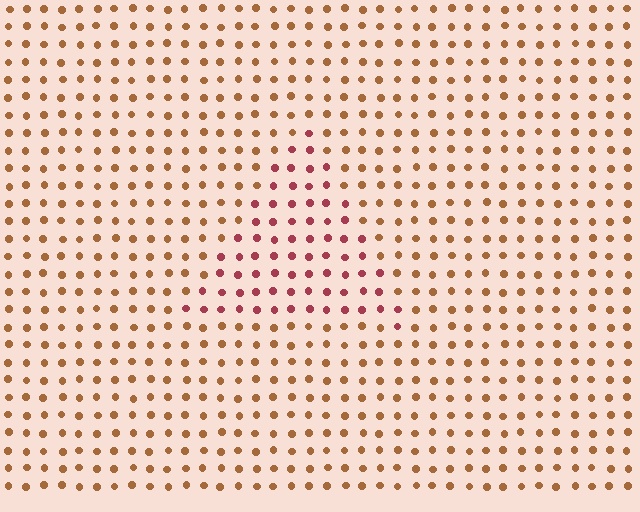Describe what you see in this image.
The image is filled with small brown elements in a uniform arrangement. A triangle-shaped region is visible where the elements are tinted to a slightly different hue, forming a subtle color boundary.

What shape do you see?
I see a triangle.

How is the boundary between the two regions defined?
The boundary is defined purely by a slight shift in hue (about 38 degrees). Spacing, size, and orientation are identical on both sides.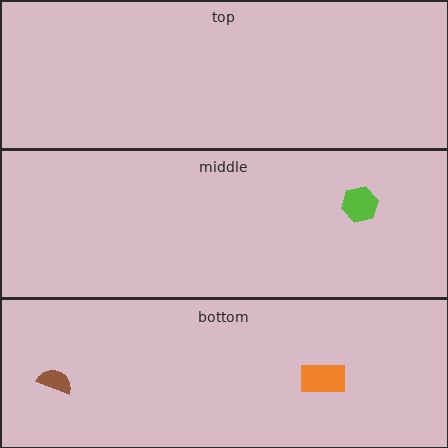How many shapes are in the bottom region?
2.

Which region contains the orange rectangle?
The bottom region.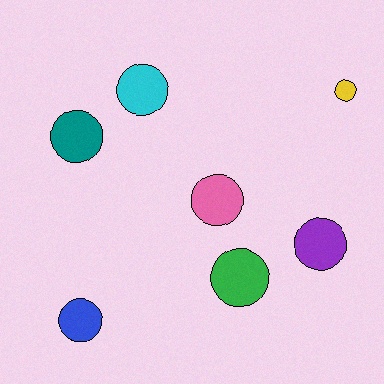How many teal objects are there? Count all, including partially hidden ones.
There is 1 teal object.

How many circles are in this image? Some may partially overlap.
There are 7 circles.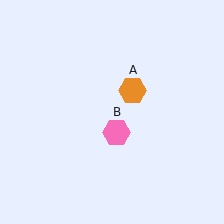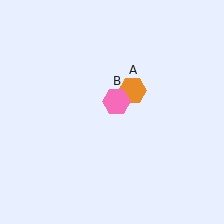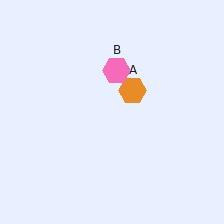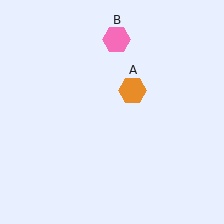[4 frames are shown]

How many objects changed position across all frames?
1 object changed position: pink hexagon (object B).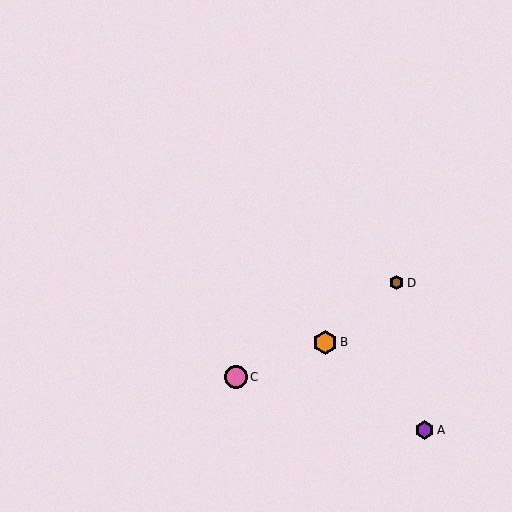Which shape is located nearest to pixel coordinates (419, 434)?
The purple hexagon (labeled A) at (424, 430) is nearest to that location.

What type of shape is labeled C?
Shape C is a pink circle.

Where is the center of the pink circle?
The center of the pink circle is at (236, 377).